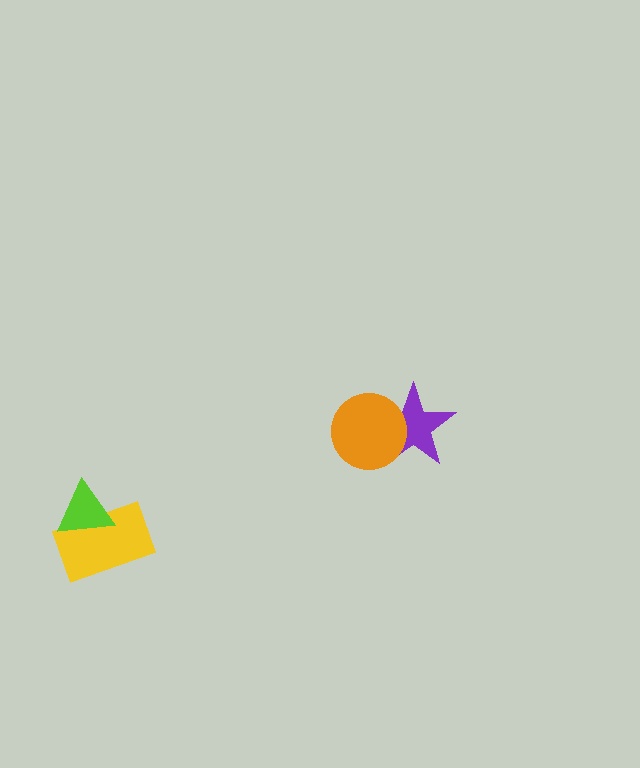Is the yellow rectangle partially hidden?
Yes, it is partially covered by another shape.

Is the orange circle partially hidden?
No, no other shape covers it.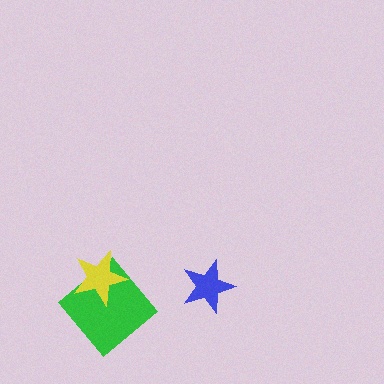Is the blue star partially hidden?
No, no other shape covers it.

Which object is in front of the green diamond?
The yellow star is in front of the green diamond.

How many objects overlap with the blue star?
0 objects overlap with the blue star.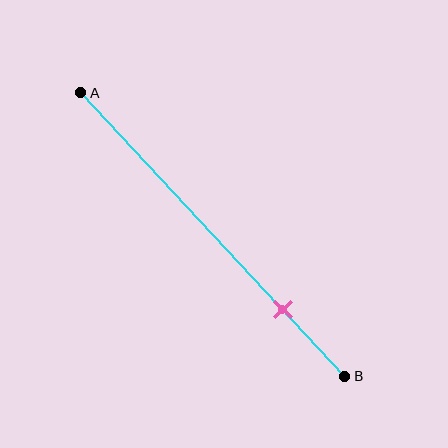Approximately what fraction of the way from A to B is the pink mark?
The pink mark is approximately 75% of the way from A to B.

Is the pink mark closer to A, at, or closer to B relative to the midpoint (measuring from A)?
The pink mark is closer to point B than the midpoint of segment AB.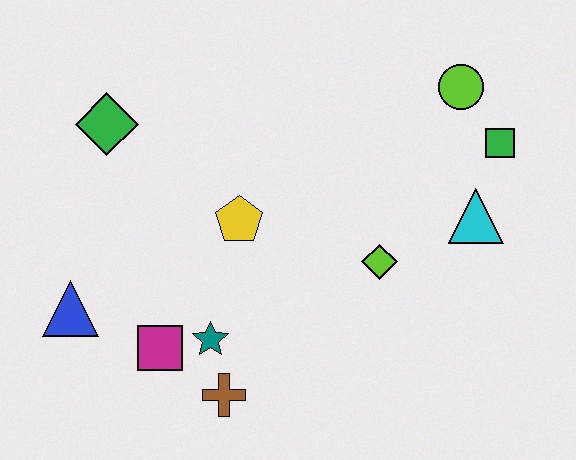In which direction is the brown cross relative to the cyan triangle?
The brown cross is to the left of the cyan triangle.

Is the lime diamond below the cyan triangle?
Yes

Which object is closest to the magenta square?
The teal star is closest to the magenta square.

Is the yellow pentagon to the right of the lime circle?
No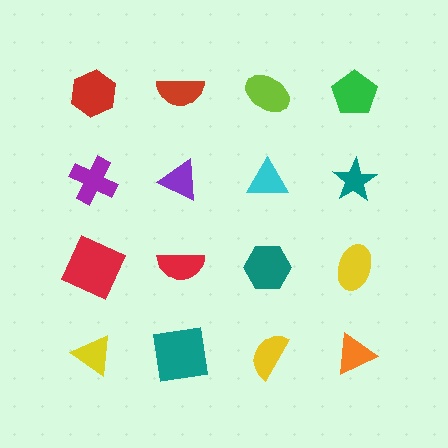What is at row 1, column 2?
A red semicircle.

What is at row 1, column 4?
A green pentagon.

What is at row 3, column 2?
A red semicircle.